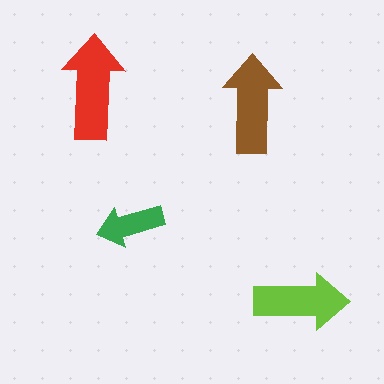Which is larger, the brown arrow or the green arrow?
The brown one.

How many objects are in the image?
There are 4 objects in the image.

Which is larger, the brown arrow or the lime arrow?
The brown one.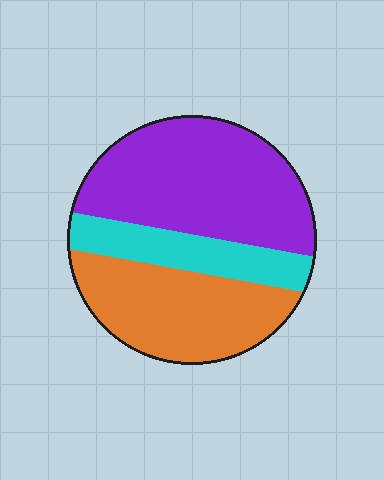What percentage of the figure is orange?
Orange covers around 35% of the figure.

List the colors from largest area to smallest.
From largest to smallest: purple, orange, cyan.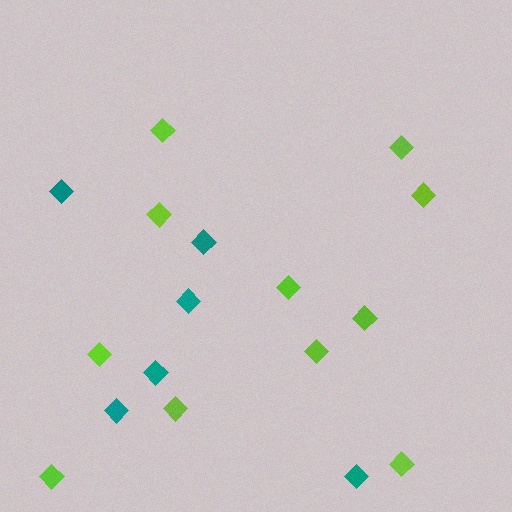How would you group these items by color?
There are 2 groups: one group of teal diamonds (6) and one group of lime diamonds (11).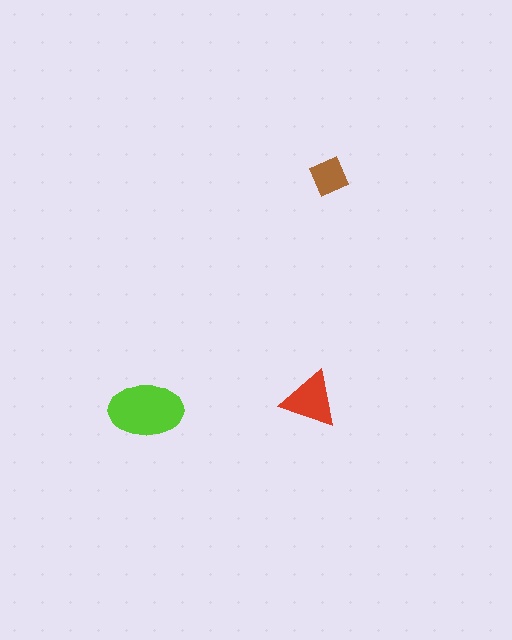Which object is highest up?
The brown square is topmost.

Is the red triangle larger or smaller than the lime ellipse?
Smaller.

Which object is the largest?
The lime ellipse.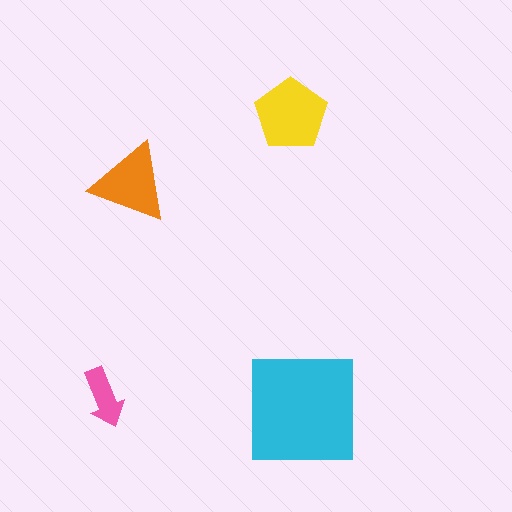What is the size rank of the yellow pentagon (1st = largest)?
2nd.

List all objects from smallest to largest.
The pink arrow, the orange triangle, the yellow pentagon, the cyan square.